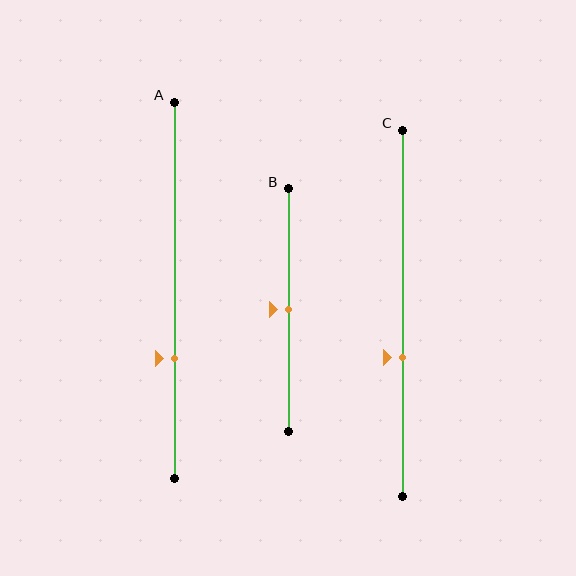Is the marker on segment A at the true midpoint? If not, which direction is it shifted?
No, the marker on segment A is shifted downward by about 18% of the segment length.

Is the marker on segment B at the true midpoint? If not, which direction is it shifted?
Yes, the marker on segment B is at the true midpoint.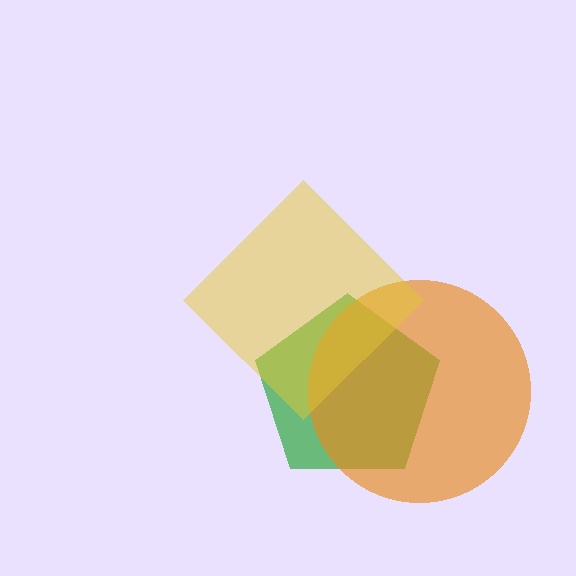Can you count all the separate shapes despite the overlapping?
Yes, there are 3 separate shapes.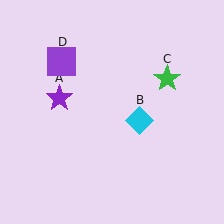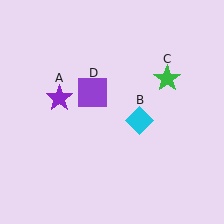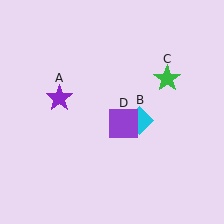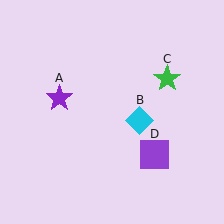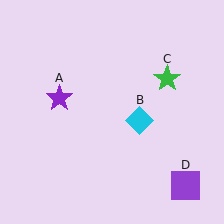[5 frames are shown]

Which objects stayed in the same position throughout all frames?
Purple star (object A) and cyan diamond (object B) and green star (object C) remained stationary.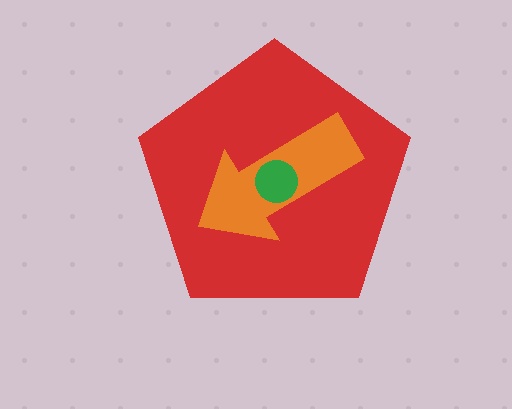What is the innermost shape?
The green circle.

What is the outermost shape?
The red pentagon.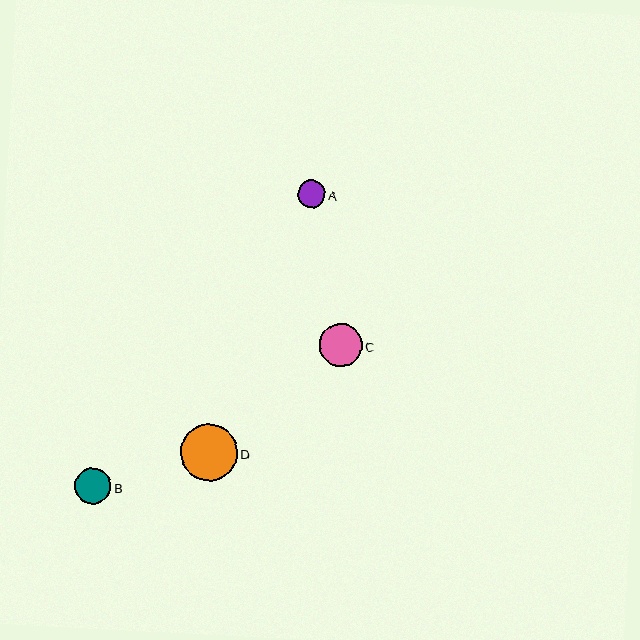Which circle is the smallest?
Circle A is the smallest with a size of approximately 27 pixels.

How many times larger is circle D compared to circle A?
Circle D is approximately 2.1 times the size of circle A.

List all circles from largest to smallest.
From largest to smallest: D, C, B, A.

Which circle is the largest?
Circle D is the largest with a size of approximately 57 pixels.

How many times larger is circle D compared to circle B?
Circle D is approximately 1.6 times the size of circle B.